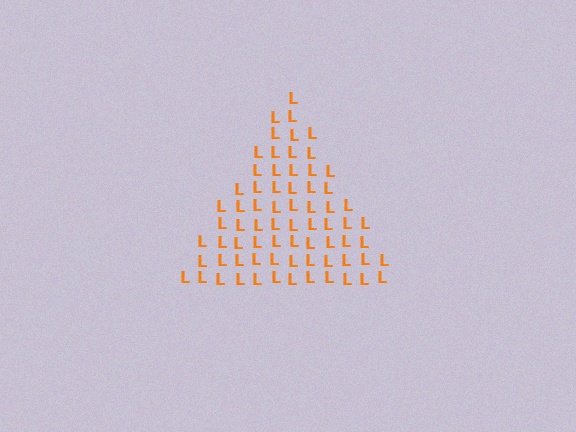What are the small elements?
The small elements are letter L's.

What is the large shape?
The large shape is a triangle.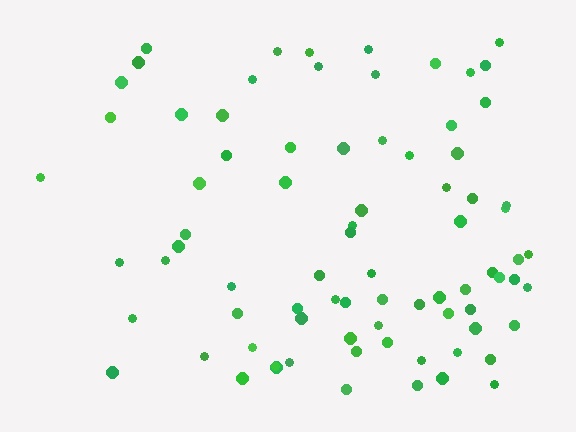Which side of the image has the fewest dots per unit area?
The left.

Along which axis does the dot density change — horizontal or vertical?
Horizontal.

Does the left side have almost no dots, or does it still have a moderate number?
Still a moderate number, just noticeably fewer than the right.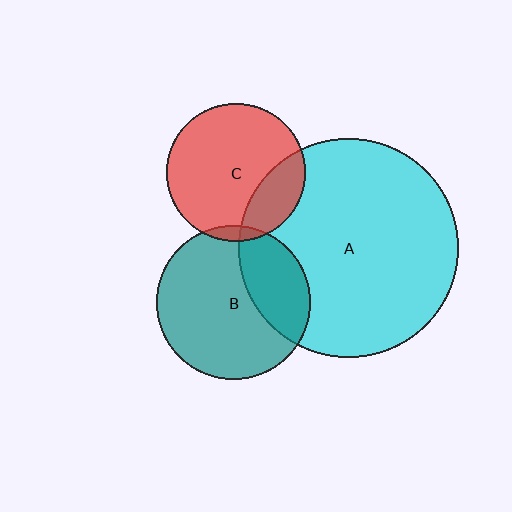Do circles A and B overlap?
Yes.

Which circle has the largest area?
Circle A (cyan).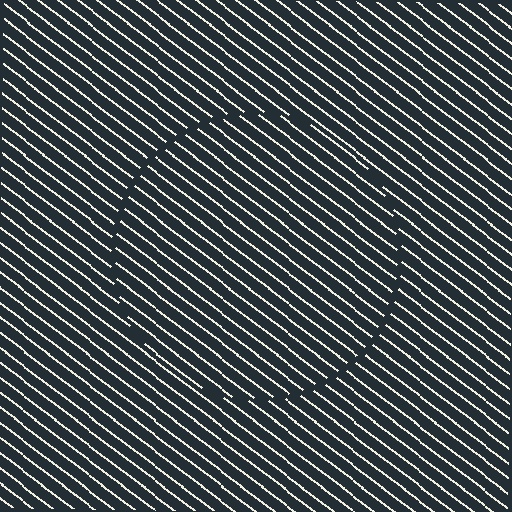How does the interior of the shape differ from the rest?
The interior of the shape contains the same grating, shifted by half a period — the contour is defined by the phase discontinuity where line-ends from the inner and outer gratings abut.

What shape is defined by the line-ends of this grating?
An illusory circle. The interior of the shape contains the same grating, shifted by half a period — the contour is defined by the phase discontinuity where line-ends from the inner and outer gratings abut.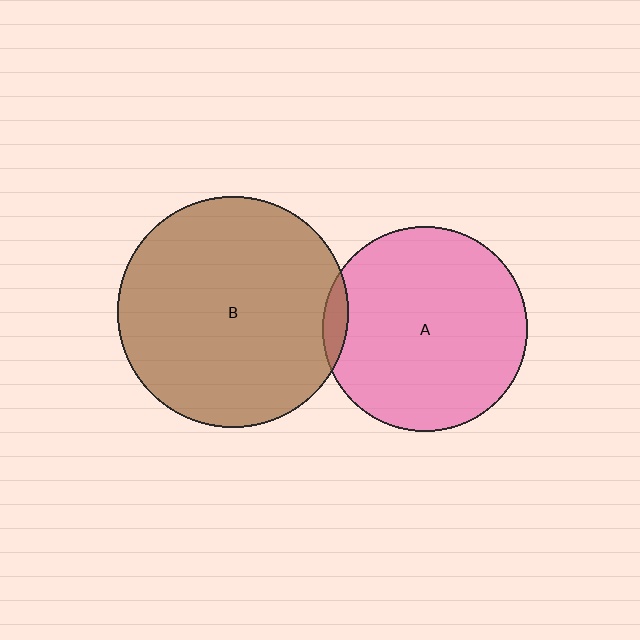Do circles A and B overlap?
Yes.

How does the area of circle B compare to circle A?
Approximately 1.3 times.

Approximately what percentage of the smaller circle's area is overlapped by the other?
Approximately 5%.